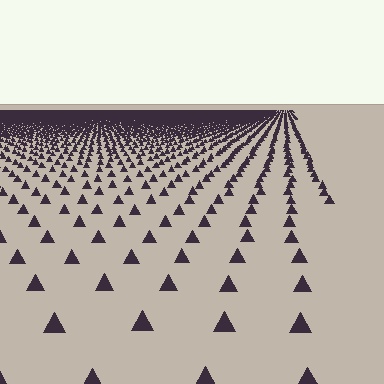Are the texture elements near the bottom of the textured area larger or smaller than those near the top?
Larger. Near the bottom, elements are closer to the viewer and appear at a bigger on-screen size.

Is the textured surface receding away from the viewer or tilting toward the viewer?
The surface is receding away from the viewer. Texture elements get smaller and denser toward the top.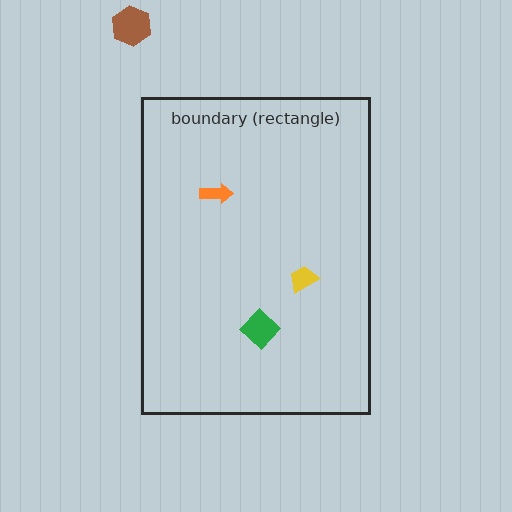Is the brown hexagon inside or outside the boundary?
Outside.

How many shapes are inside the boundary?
3 inside, 1 outside.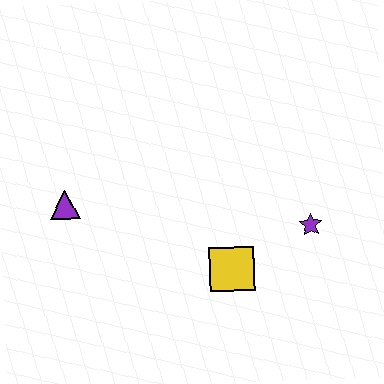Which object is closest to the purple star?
The yellow square is closest to the purple star.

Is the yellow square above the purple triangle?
No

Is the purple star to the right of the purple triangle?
Yes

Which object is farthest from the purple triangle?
The purple star is farthest from the purple triangle.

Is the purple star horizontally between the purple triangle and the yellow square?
No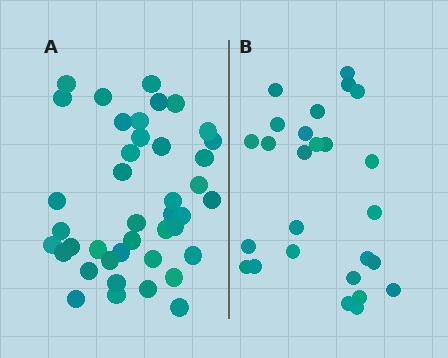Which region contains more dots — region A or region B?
Region A (the left region) has more dots.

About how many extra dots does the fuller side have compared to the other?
Region A has approximately 15 more dots than region B.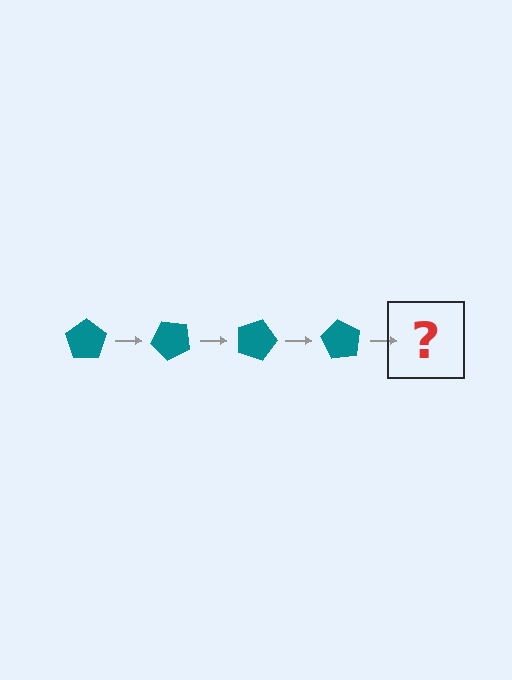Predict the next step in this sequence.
The next step is a teal pentagon rotated 180 degrees.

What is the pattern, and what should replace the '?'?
The pattern is that the pentagon rotates 45 degrees each step. The '?' should be a teal pentagon rotated 180 degrees.